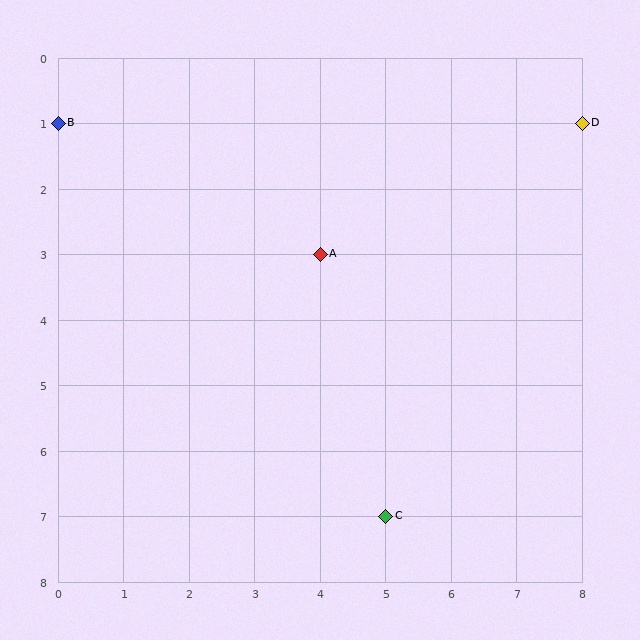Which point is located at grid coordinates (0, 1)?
Point B is at (0, 1).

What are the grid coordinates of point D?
Point D is at grid coordinates (8, 1).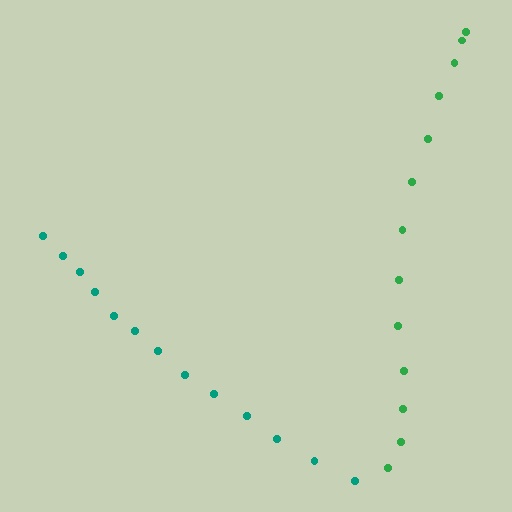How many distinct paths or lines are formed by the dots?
There are 2 distinct paths.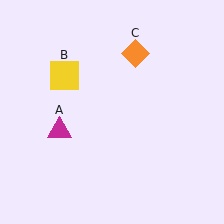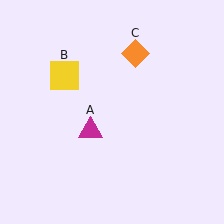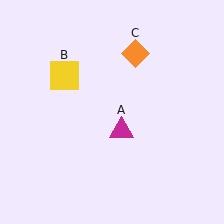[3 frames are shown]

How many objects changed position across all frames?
1 object changed position: magenta triangle (object A).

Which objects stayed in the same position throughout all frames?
Yellow square (object B) and orange diamond (object C) remained stationary.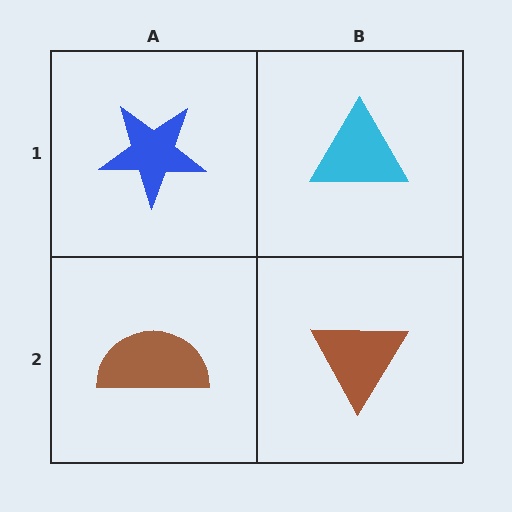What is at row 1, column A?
A blue star.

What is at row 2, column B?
A brown triangle.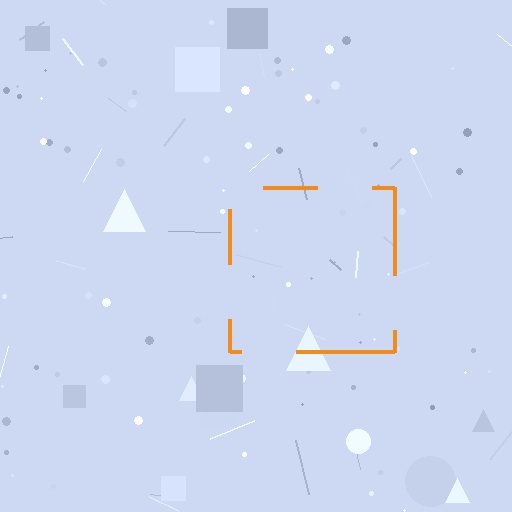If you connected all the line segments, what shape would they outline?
They would outline a square.